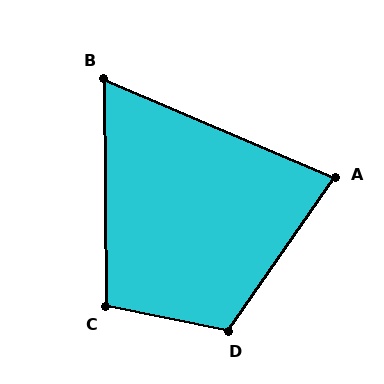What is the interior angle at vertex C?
Approximately 102 degrees (obtuse).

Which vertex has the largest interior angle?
D, at approximately 114 degrees.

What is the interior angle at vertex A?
Approximately 78 degrees (acute).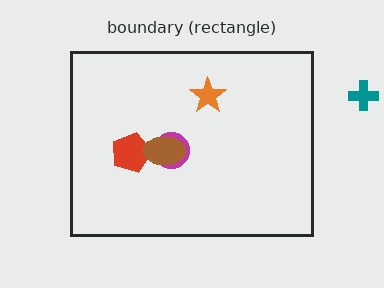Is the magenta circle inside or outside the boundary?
Inside.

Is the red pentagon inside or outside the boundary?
Inside.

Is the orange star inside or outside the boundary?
Inside.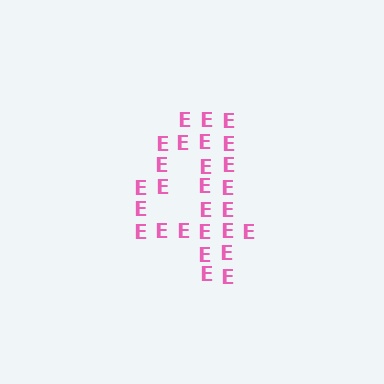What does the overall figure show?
The overall figure shows the digit 4.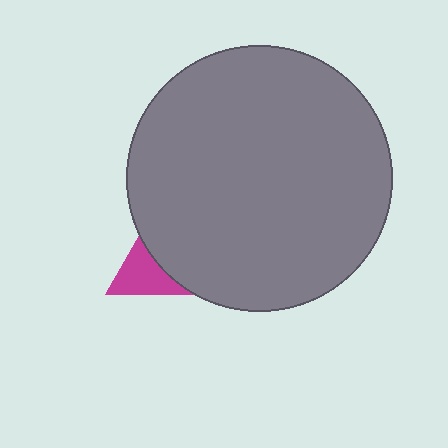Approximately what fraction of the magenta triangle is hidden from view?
Roughly 69% of the magenta triangle is hidden behind the gray circle.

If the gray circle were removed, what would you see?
You would see the complete magenta triangle.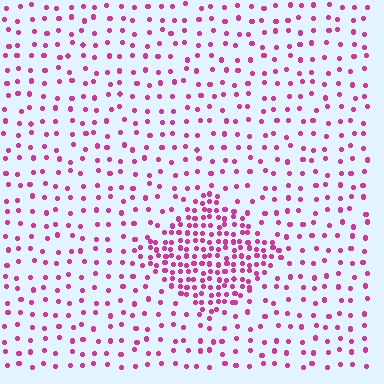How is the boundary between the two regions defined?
The boundary is defined by a change in element density (approximately 2.8x ratio). All elements are the same color, size, and shape.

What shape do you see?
I see a diamond.